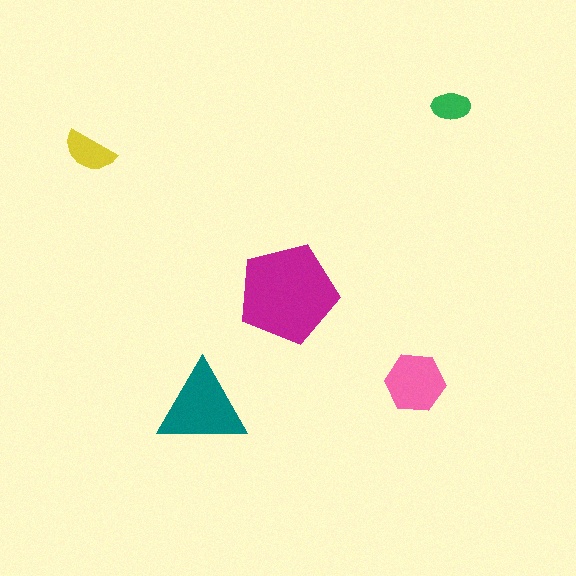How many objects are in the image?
There are 5 objects in the image.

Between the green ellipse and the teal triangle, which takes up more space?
The teal triangle.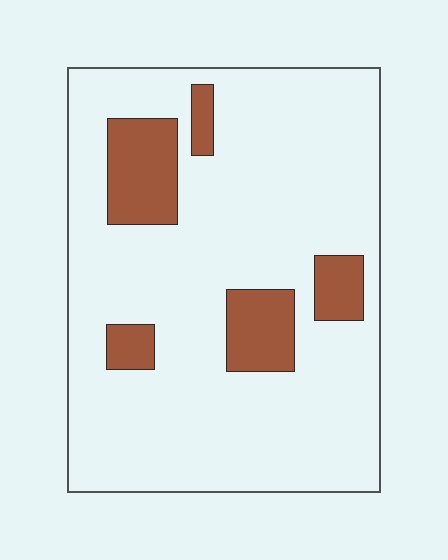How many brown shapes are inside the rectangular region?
5.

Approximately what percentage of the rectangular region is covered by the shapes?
Approximately 15%.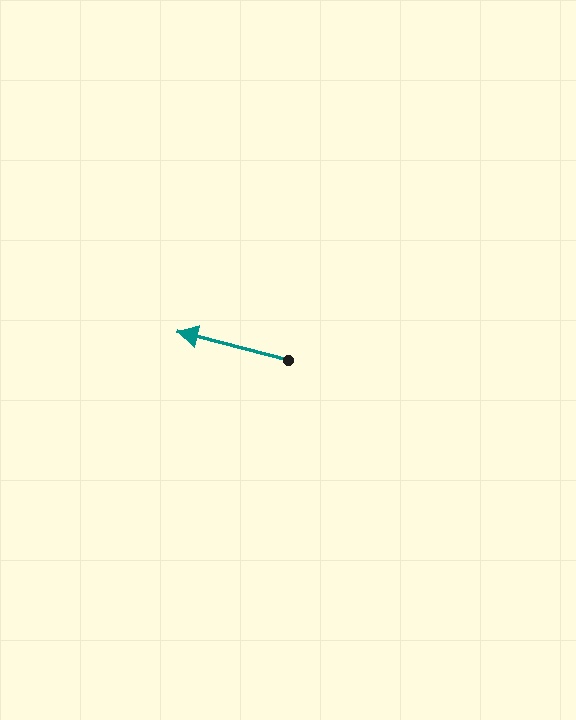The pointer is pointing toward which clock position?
Roughly 9 o'clock.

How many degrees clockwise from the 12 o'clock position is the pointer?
Approximately 284 degrees.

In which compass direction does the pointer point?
West.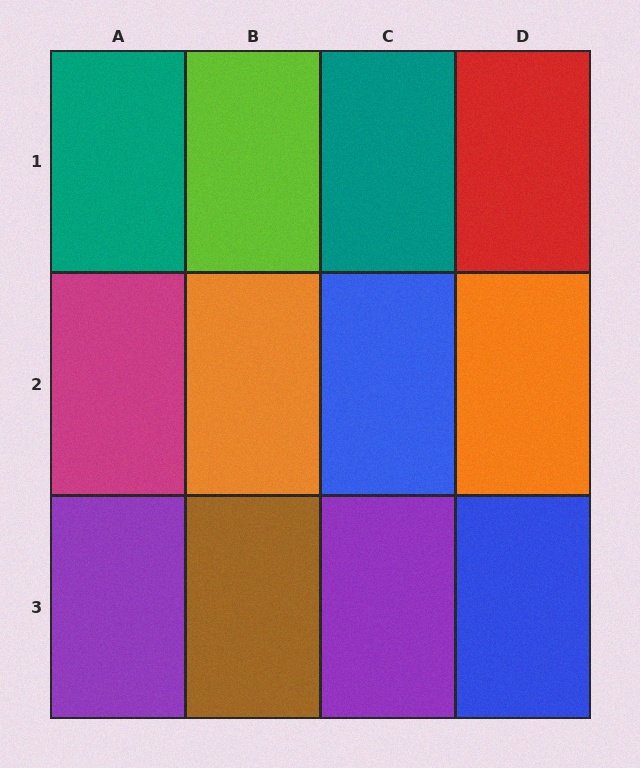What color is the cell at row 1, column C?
Teal.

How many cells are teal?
2 cells are teal.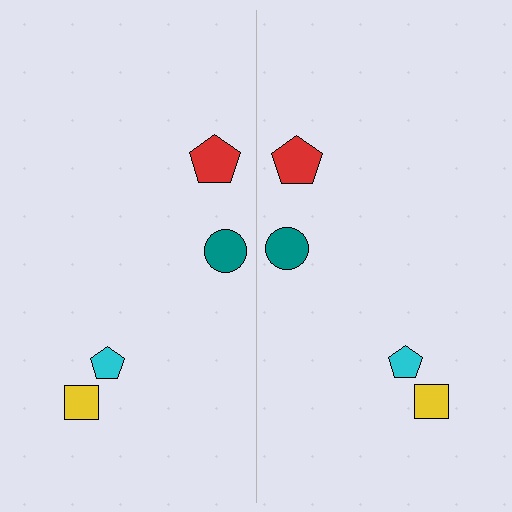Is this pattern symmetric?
Yes, this pattern has bilateral (reflection) symmetry.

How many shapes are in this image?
There are 8 shapes in this image.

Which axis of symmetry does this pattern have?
The pattern has a vertical axis of symmetry running through the center of the image.